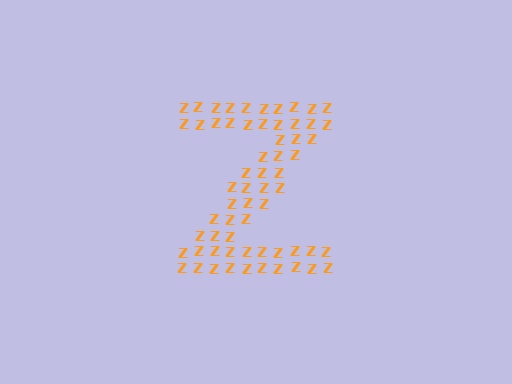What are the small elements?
The small elements are letter Z's.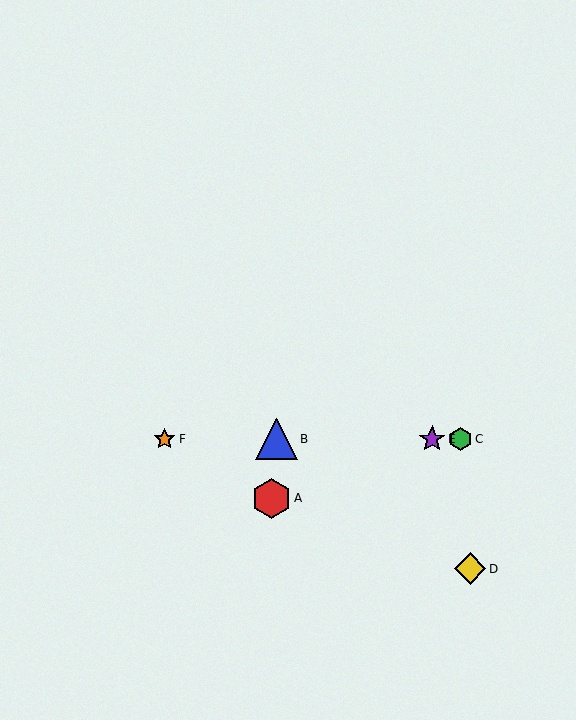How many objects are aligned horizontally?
4 objects (B, C, E, F) are aligned horizontally.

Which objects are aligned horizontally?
Objects B, C, E, F are aligned horizontally.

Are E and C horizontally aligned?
Yes, both are at y≈439.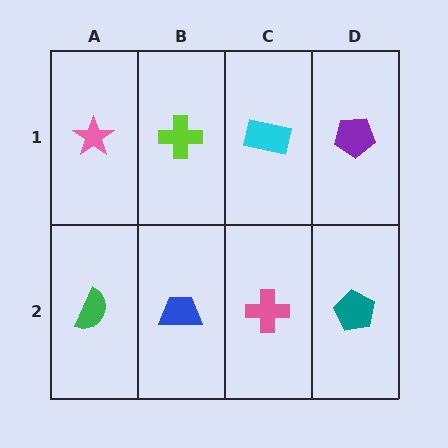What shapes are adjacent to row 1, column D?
A teal pentagon (row 2, column D), a cyan rectangle (row 1, column C).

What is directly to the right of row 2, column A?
A blue trapezoid.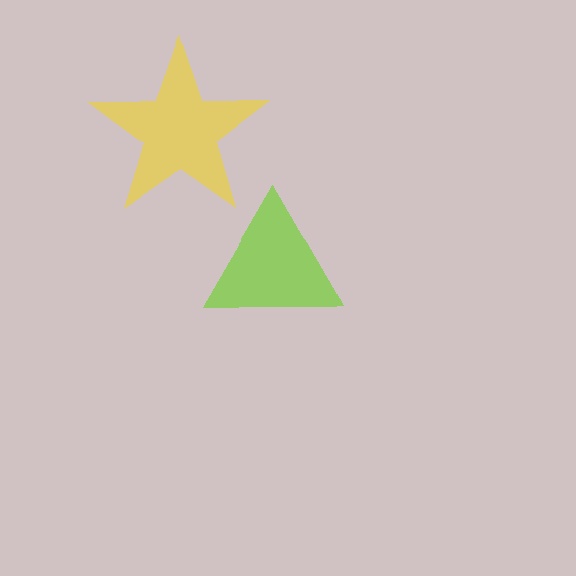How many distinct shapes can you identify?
There are 2 distinct shapes: a yellow star, a lime triangle.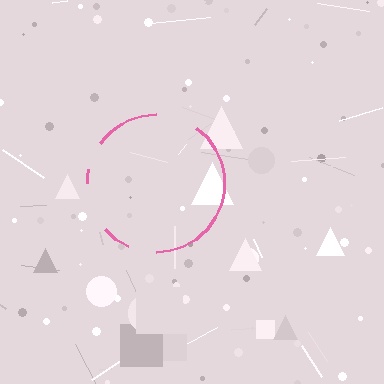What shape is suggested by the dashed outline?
The dashed outline suggests a circle.